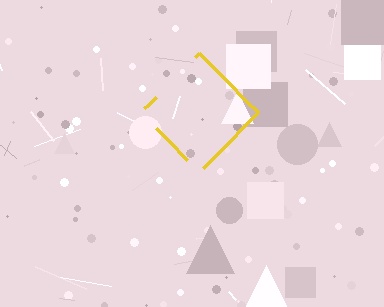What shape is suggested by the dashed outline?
The dashed outline suggests a diamond.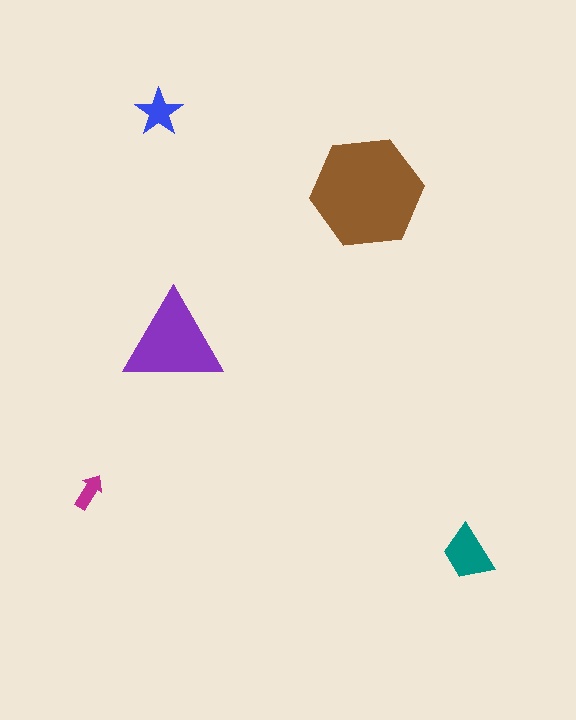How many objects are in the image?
There are 5 objects in the image.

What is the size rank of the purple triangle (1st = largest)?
2nd.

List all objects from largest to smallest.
The brown hexagon, the purple triangle, the teal trapezoid, the blue star, the magenta arrow.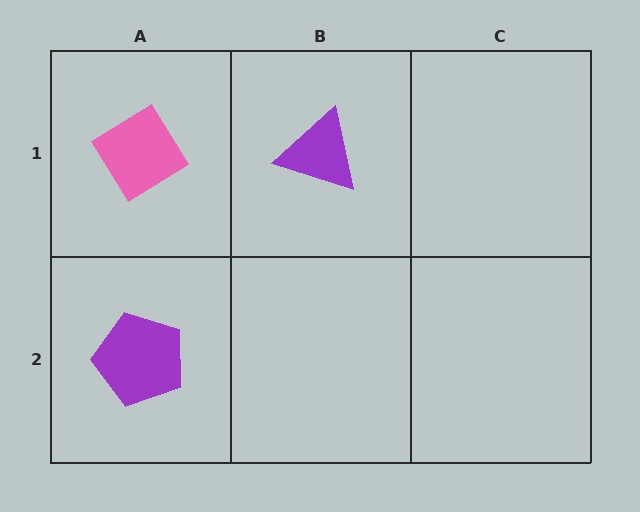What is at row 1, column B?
A purple triangle.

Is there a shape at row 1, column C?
No, that cell is empty.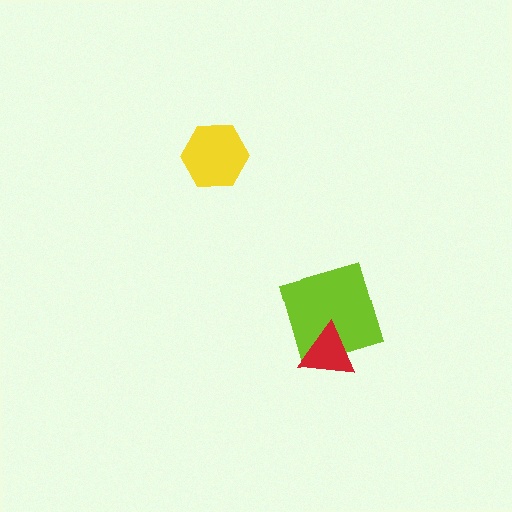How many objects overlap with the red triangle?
1 object overlaps with the red triangle.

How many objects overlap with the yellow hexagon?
0 objects overlap with the yellow hexagon.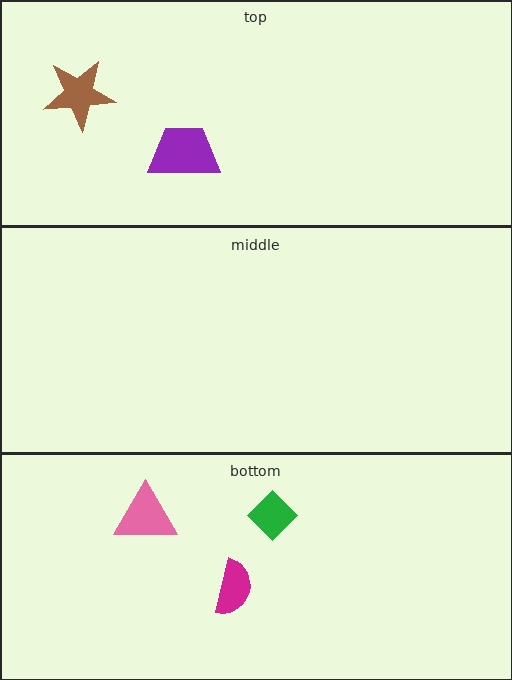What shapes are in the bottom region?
The green diamond, the pink triangle, the magenta semicircle.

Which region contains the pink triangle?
The bottom region.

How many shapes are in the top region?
2.